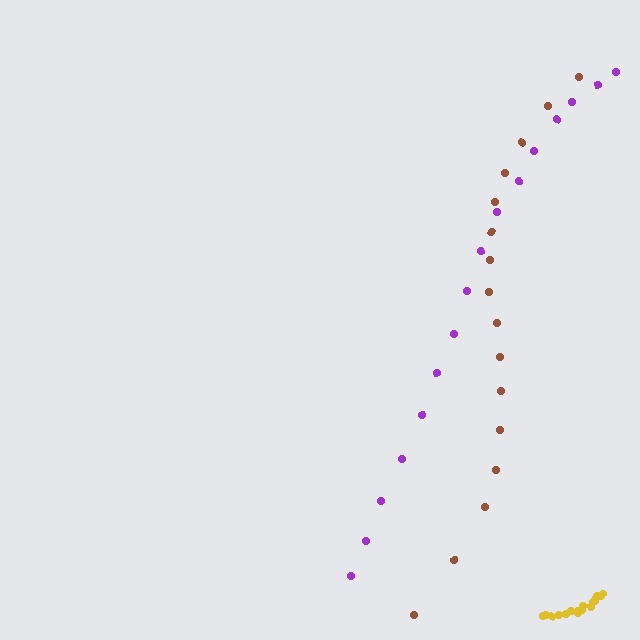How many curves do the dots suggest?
There are 3 distinct paths.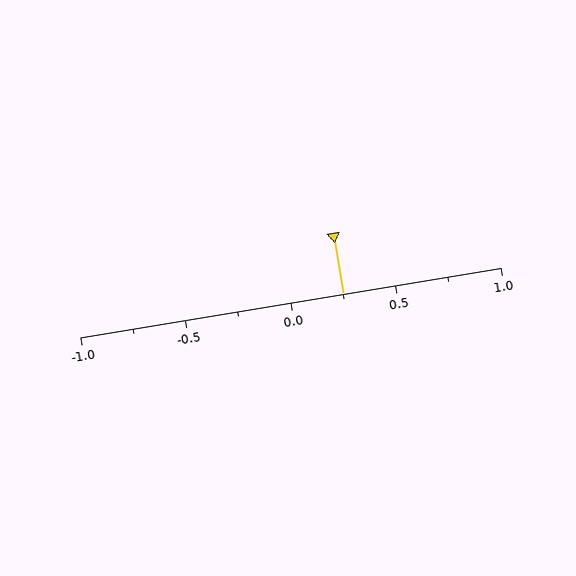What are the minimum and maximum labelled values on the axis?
The axis runs from -1.0 to 1.0.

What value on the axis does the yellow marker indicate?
The marker indicates approximately 0.25.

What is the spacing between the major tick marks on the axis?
The major ticks are spaced 0.5 apart.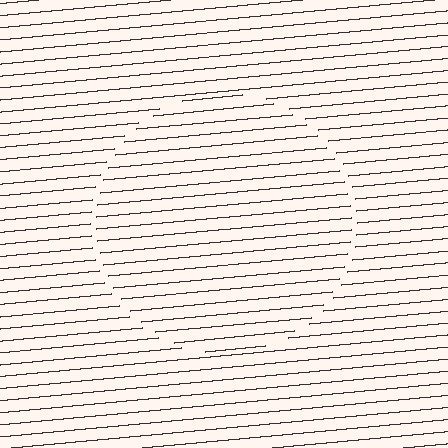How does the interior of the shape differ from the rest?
The interior of the shape contains the same grating, shifted by half a period — the contour is defined by the phase discontinuity where line-ends from the inner and outer gratings abut.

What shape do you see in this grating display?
An illusory circle. The interior of the shape contains the same grating, shifted by half a period — the contour is defined by the phase discontinuity where line-ends from the inner and outer gratings abut.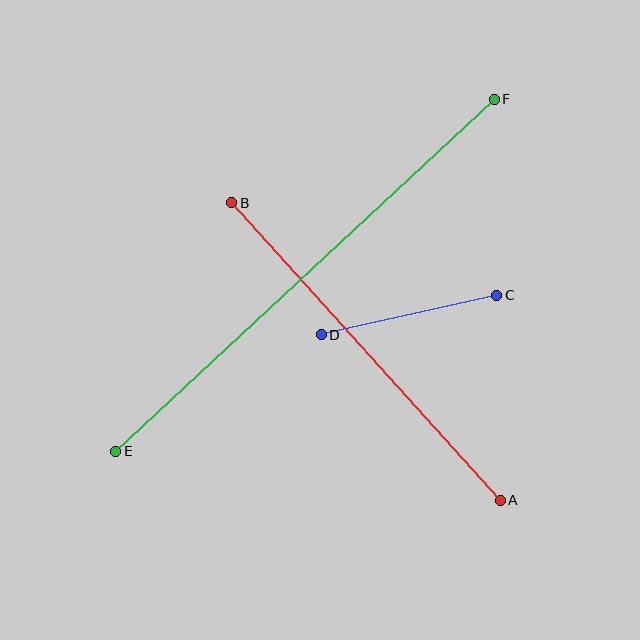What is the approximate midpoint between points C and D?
The midpoint is at approximately (409, 315) pixels.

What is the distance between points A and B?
The distance is approximately 401 pixels.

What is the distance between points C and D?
The distance is approximately 180 pixels.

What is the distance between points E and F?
The distance is approximately 517 pixels.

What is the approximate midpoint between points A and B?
The midpoint is at approximately (366, 351) pixels.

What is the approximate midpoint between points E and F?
The midpoint is at approximately (305, 275) pixels.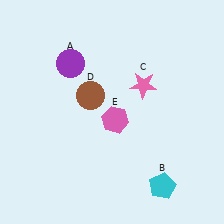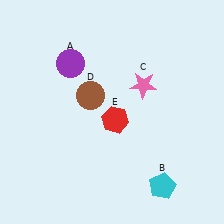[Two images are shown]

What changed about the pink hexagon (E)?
In Image 1, E is pink. In Image 2, it changed to red.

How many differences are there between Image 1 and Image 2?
There is 1 difference between the two images.